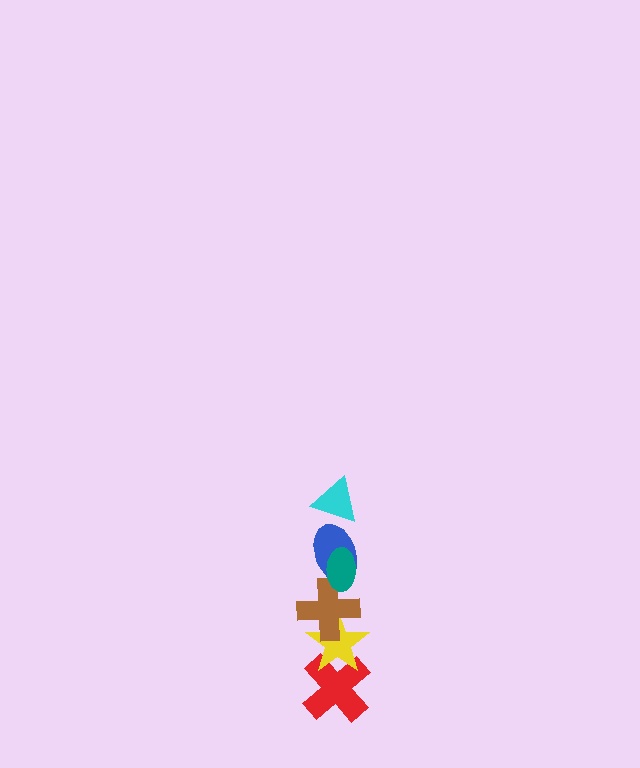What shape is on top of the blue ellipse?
The teal ellipse is on top of the blue ellipse.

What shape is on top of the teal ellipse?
The cyan triangle is on top of the teal ellipse.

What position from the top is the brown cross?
The brown cross is 4th from the top.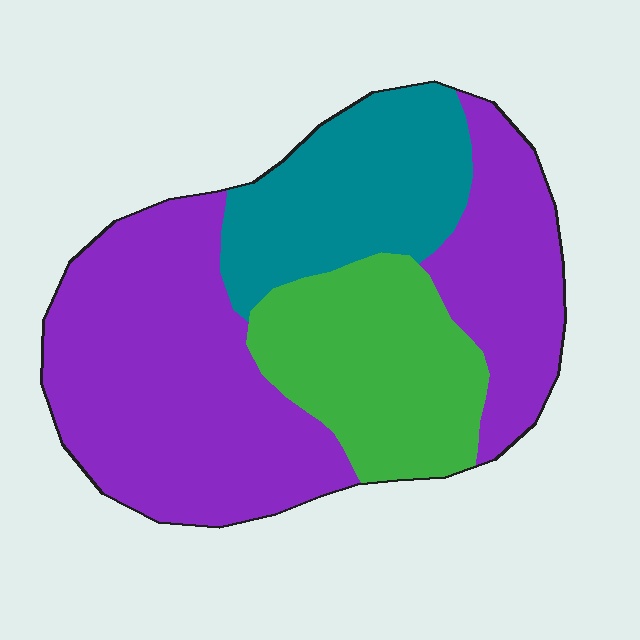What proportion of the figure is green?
Green takes up less than a quarter of the figure.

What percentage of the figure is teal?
Teal takes up about one fifth (1/5) of the figure.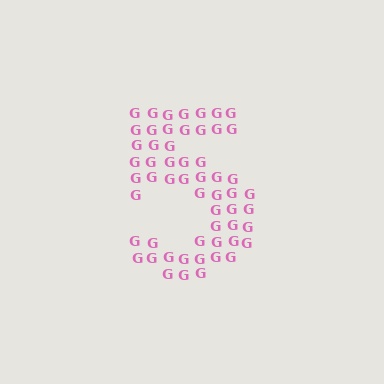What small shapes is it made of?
It is made of small letter G's.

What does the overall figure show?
The overall figure shows the digit 5.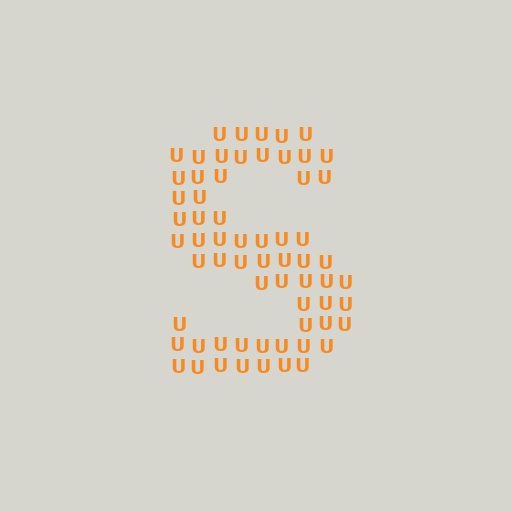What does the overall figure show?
The overall figure shows the letter S.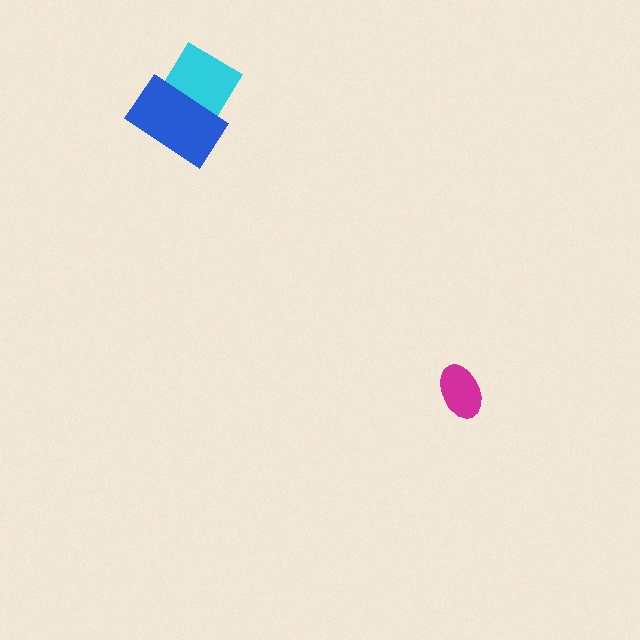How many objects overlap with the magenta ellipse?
0 objects overlap with the magenta ellipse.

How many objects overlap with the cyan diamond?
1 object overlaps with the cyan diamond.